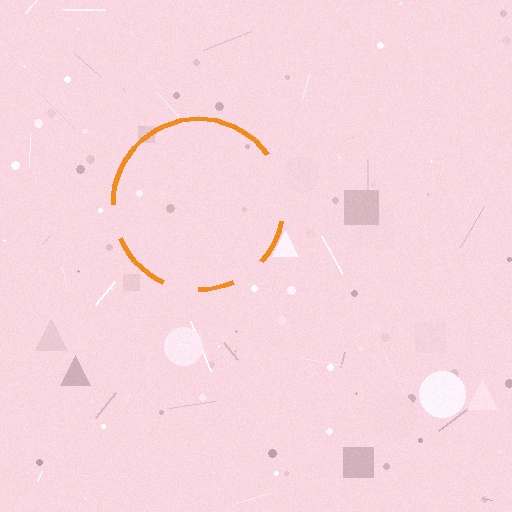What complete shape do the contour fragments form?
The contour fragments form a circle.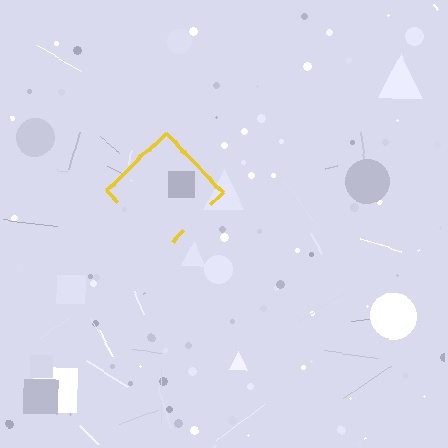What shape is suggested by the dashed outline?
The dashed outline suggests a diamond.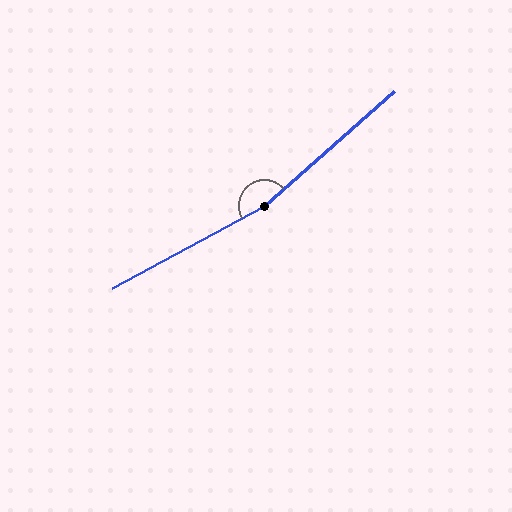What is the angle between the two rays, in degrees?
Approximately 167 degrees.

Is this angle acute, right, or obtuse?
It is obtuse.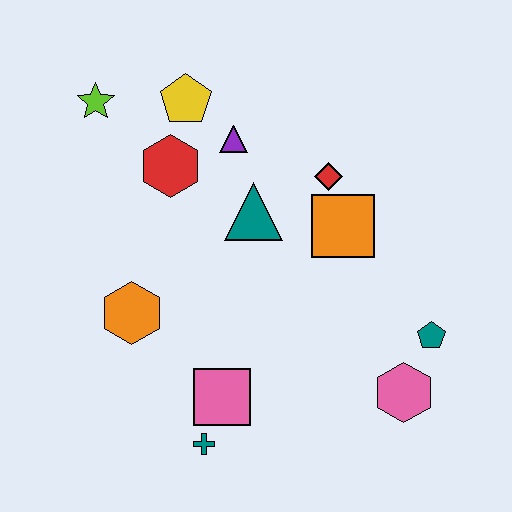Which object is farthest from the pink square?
The lime star is farthest from the pink square.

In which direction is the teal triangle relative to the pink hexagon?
The teal triangle is above the pink hexagon.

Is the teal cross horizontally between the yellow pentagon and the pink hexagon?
Yes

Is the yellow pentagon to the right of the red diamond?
No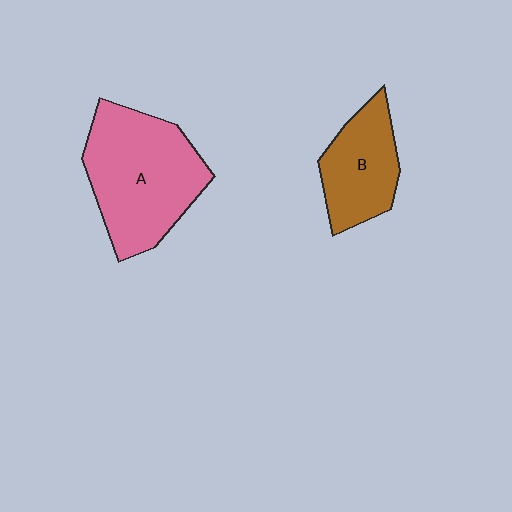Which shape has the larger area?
Shape A (pink).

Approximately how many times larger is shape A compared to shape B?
Approximately 1.7 times.